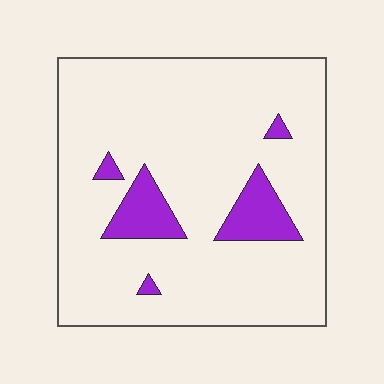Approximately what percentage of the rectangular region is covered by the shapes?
Approximately 10%.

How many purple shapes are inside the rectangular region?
5.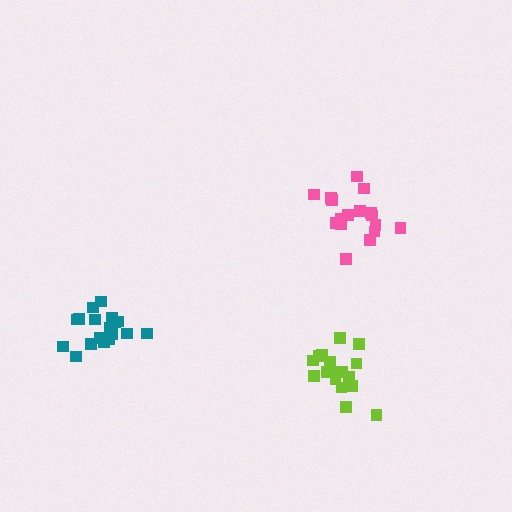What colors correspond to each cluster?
The clusters are colored: pink, teal, lime.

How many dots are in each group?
Group 1: 17 dots, Group 2: 18 dots, Group 3: 17 dots (52 total).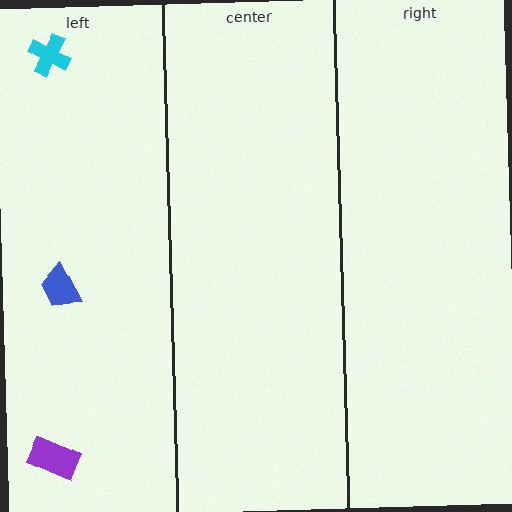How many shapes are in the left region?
3.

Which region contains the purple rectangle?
The left region.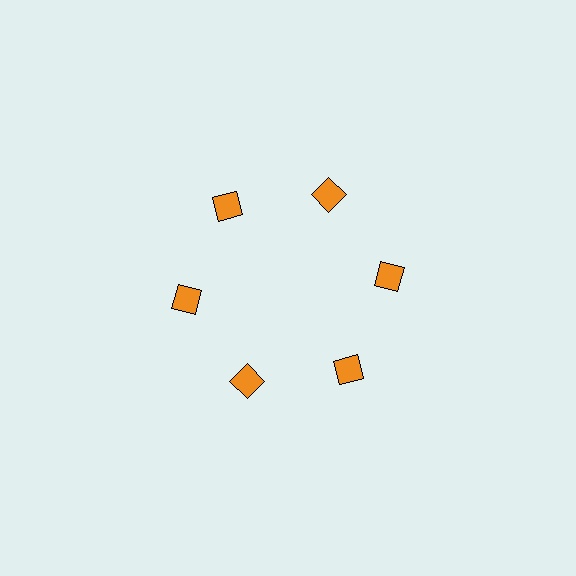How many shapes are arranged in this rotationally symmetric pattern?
There are 6 shapes, arranged in 6 groups of 1.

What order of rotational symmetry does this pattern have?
This pattern has 6-fold rotational symmetry.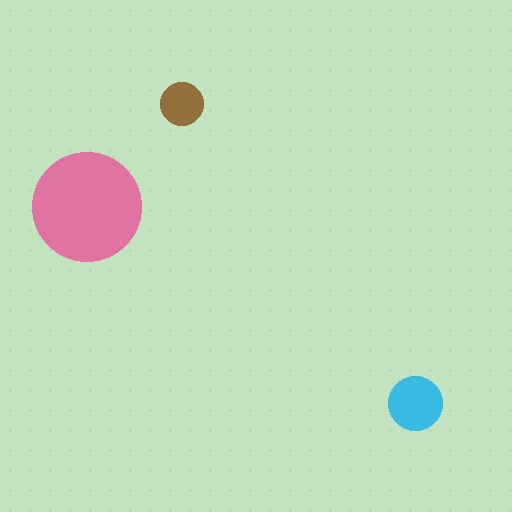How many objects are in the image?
There are 3 objects in the image.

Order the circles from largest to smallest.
the pink one, the cyan one, the brown one.